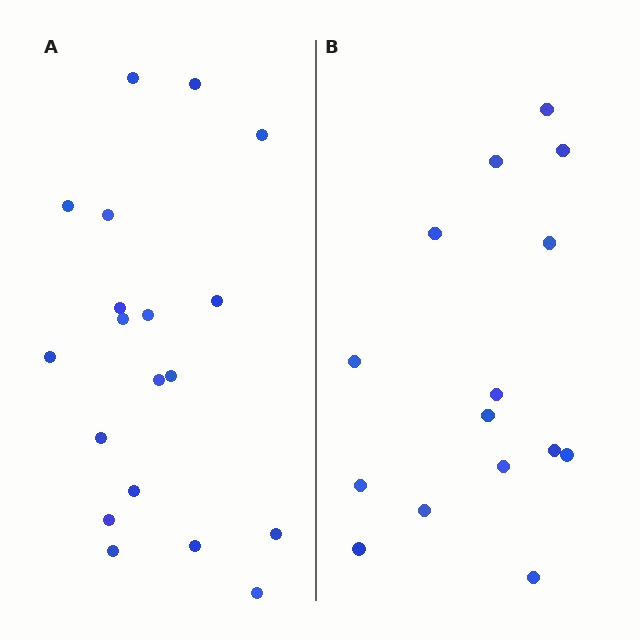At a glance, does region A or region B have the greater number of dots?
Region A (the left region) has more dots.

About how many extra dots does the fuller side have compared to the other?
Region A has about 4 more dots than region B.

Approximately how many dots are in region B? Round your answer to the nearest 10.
About 20 dots. (The exact count is 15, which rounds to 20.)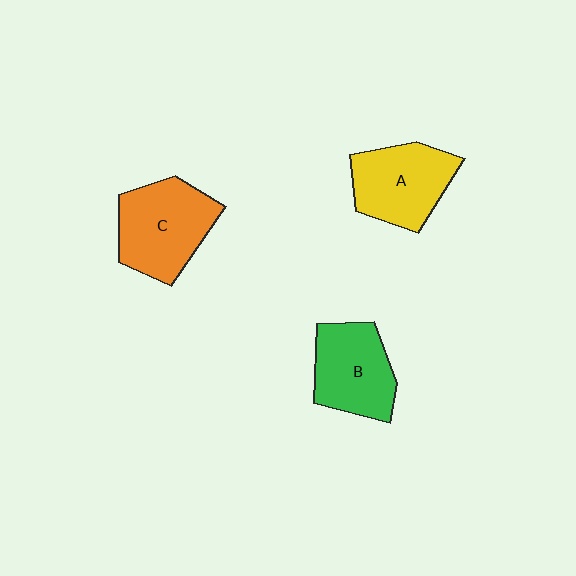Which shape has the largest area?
Shape C (orange).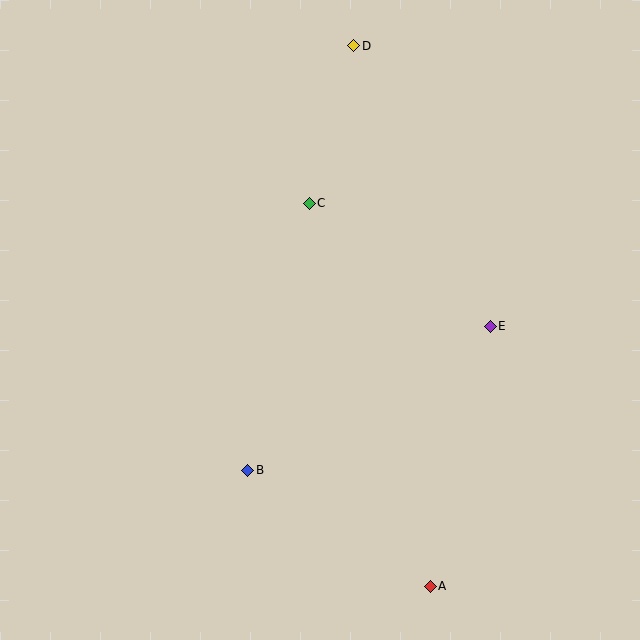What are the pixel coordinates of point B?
Point B is at (248, 470).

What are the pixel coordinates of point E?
Point E is at (490, 326).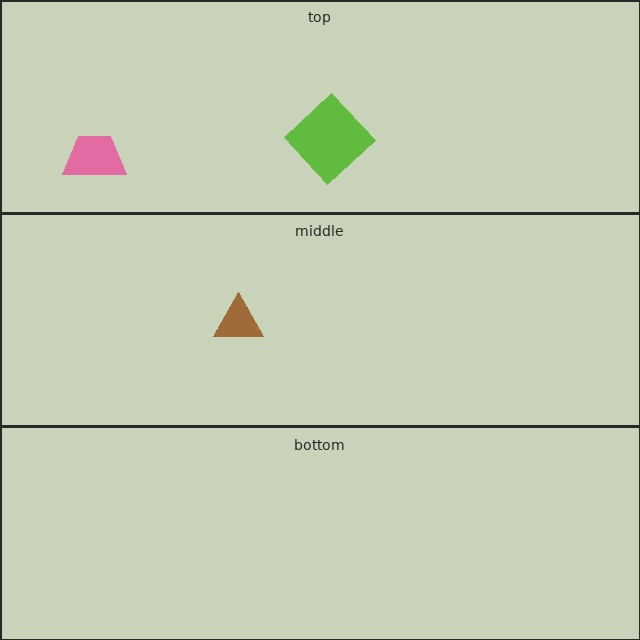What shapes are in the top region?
The pink trapezoid, the lime diamond.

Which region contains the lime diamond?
The top region.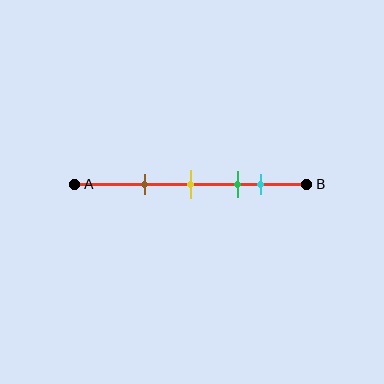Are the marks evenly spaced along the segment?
No, the marks are not evenly spaced.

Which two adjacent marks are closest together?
The green and cyan marks are the closest adjacent pair.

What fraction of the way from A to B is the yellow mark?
The yellow mark is approximately 50% (0.5) of the way from A to B.